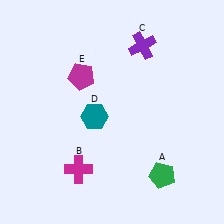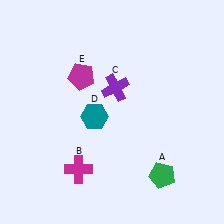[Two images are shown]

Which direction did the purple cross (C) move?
The purple cross (C) moved down.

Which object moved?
The purple cross (C) moved down.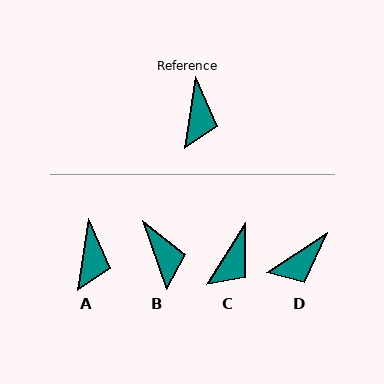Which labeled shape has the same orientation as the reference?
A.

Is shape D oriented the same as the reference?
No, it is off by about 49 degrees.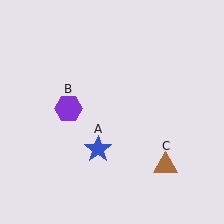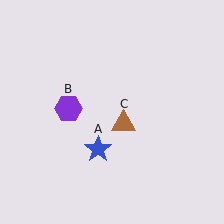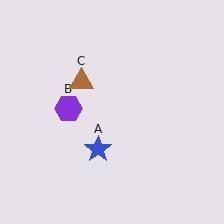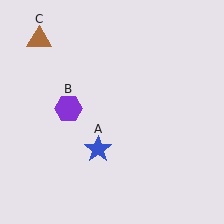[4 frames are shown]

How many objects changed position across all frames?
1 object changed position: brown triangle (object C).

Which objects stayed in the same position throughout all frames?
Blue star (object A) and purple hexagon (object B) remained stationary.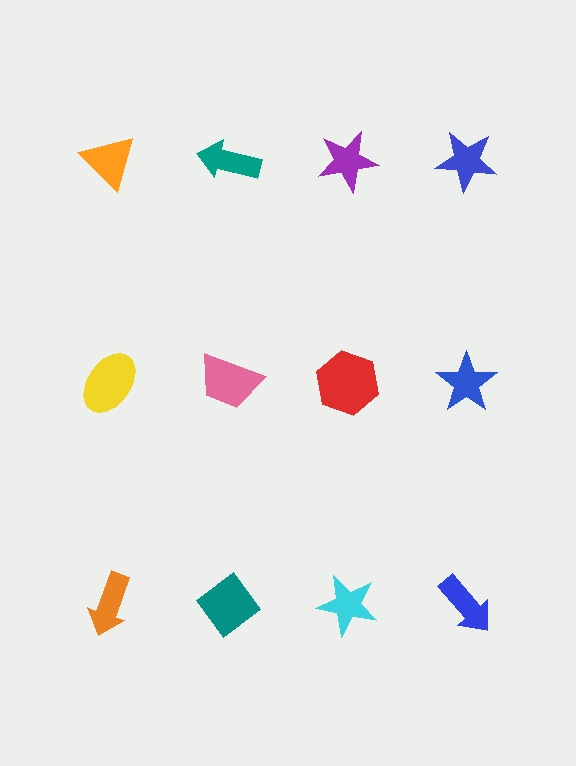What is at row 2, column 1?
A yellow ellipse.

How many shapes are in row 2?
4 shapes.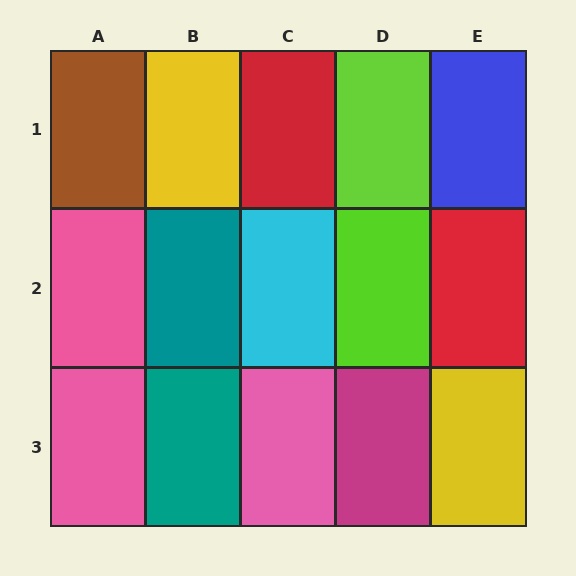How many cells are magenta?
1 cell is magenta.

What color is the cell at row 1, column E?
Blue.